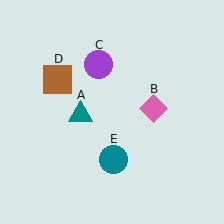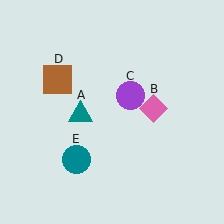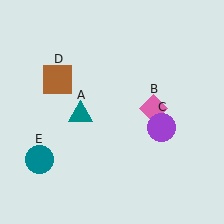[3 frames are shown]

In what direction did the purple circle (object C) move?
The purple circle (object C) moved down and to the right.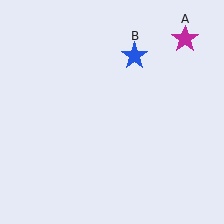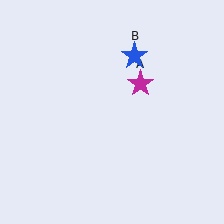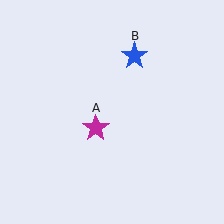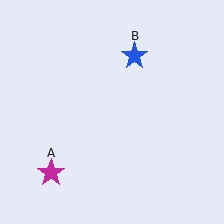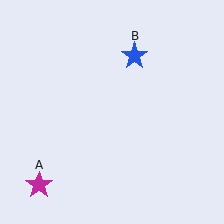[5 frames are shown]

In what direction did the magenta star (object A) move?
The magenta star (object A) moved down and to the left.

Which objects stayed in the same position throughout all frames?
Blue star (object B) remained stationary.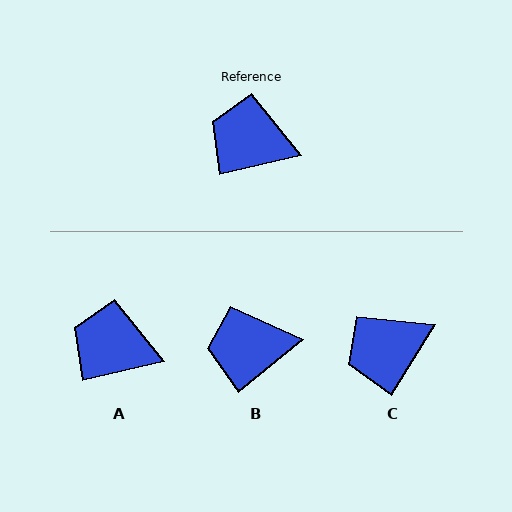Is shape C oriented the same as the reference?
No, it is off by about 45 degrees.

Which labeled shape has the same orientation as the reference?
A.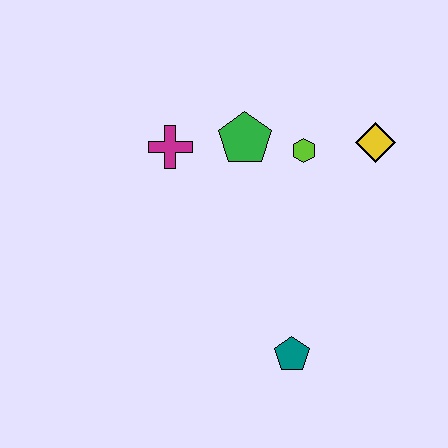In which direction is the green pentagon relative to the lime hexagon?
The green pentagon is to the left of the lime hexagon.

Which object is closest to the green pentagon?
The lime hexagon is closest to the green pentagon.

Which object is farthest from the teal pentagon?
The magenta cross is farthest from the teal pentagon.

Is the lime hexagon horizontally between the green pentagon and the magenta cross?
No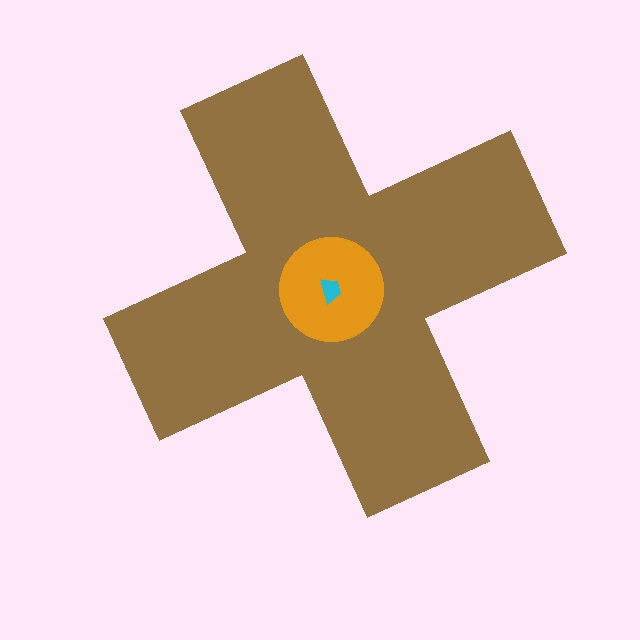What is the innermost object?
The cyan trapezoid.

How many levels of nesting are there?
3.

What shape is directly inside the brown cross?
The orange circle.